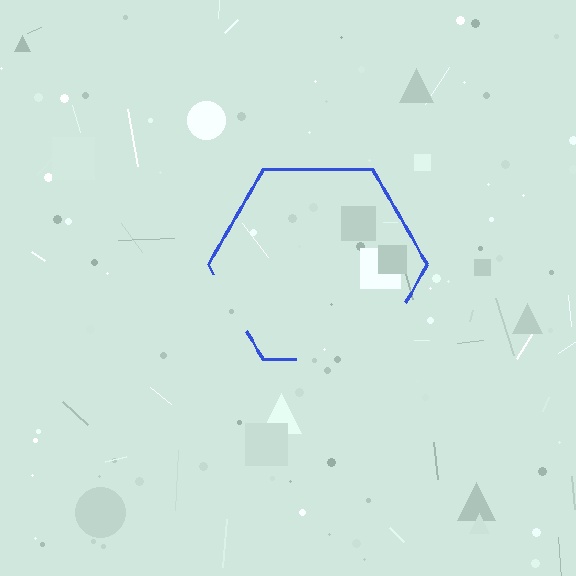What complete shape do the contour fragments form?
The contour fragments form a hexagon.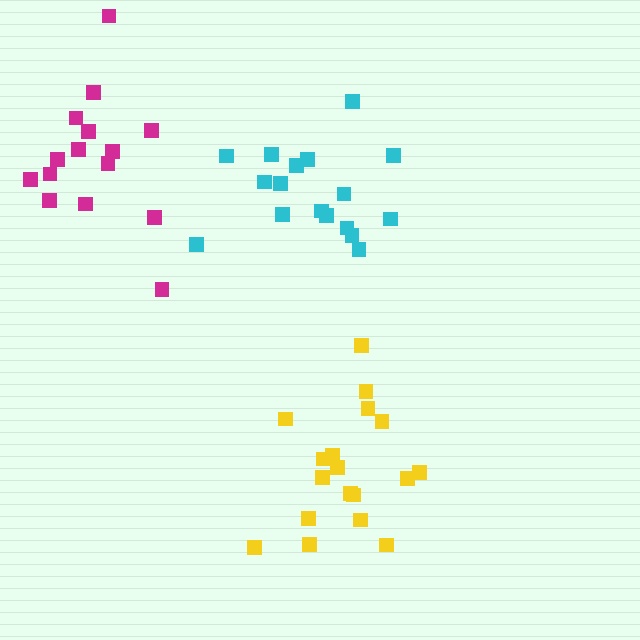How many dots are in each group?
Group 1: 17 dots, Group 2: 15 dots, Group 3: 18 dots (50 total).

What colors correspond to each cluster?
The clusters are colored: cyan, magenta, yellow.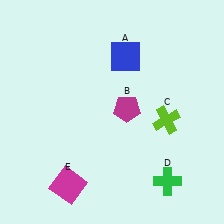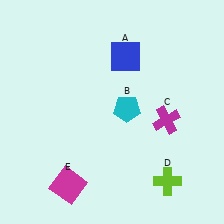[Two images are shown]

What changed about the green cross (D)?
In Image 1, D is green. In Image 2, it changed to lime.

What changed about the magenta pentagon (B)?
In Image 1, B is magenta. In Image 2, it changed to cyan.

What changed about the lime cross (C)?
In Image 1, C is lime. In Image 2, it changed to magenta.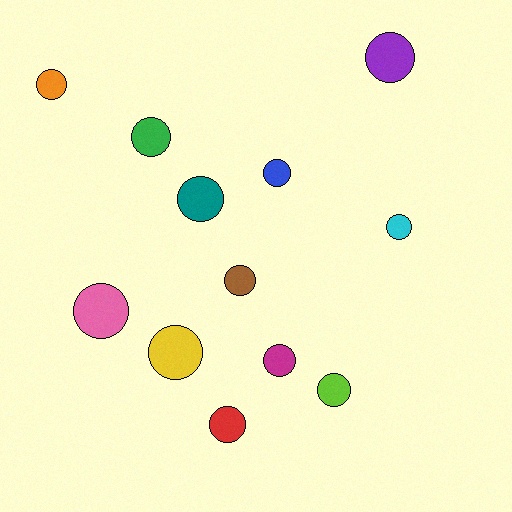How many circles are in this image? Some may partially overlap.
There are 12 circles.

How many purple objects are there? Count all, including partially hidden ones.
There is 1 purple object.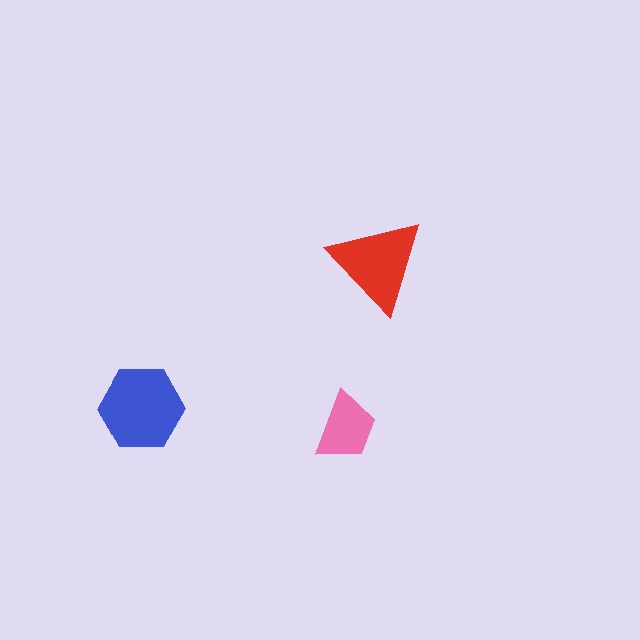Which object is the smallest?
The pink trapezoid.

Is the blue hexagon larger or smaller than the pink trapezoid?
Larger.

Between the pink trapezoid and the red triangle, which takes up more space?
The red triangle.